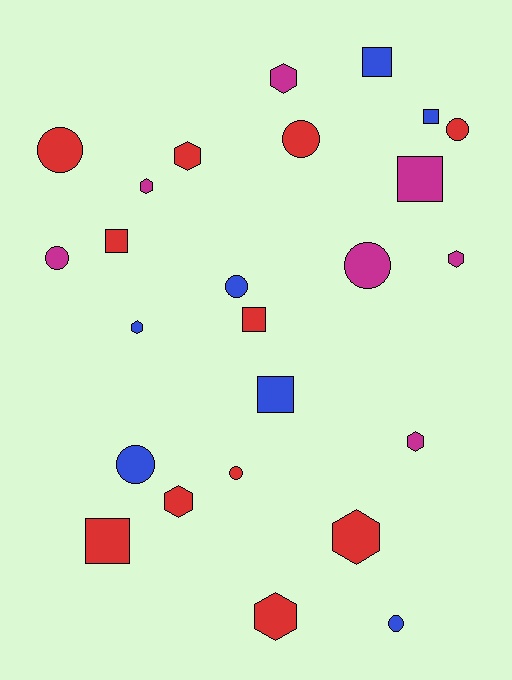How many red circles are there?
There are 4 red circles.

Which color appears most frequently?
Red, with 11 objects.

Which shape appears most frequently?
Circle, with 9 objects.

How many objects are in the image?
There are 25 objects.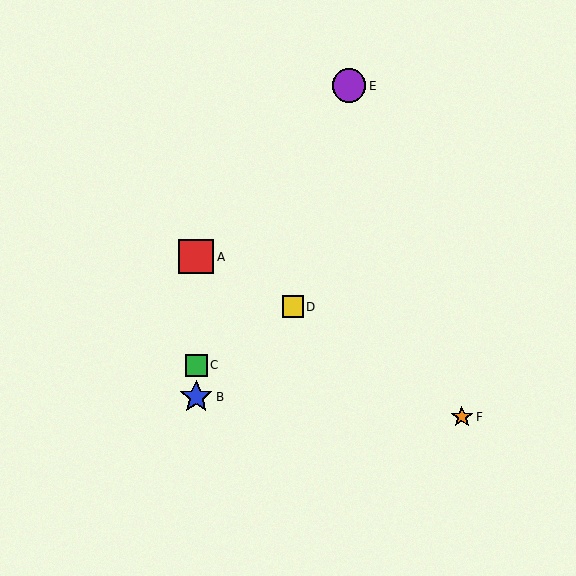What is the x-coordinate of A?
Object A is at x≈196.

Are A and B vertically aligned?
Yes, both are at x≈196.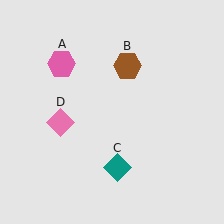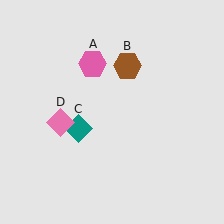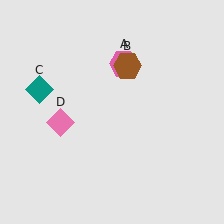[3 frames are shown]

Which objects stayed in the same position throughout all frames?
Brown hexagon (object B) and pink diamond (object D) remained stationary.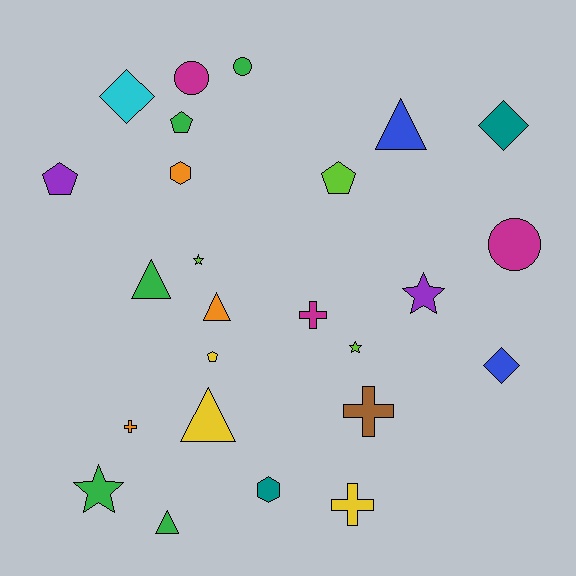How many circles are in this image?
There are 3 circles.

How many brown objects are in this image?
There is 1 brown object.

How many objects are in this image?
There are 25 objects.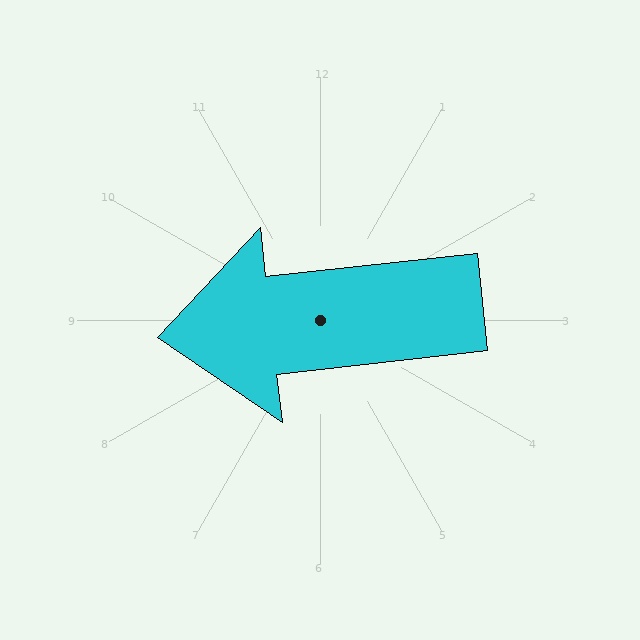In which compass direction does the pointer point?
West.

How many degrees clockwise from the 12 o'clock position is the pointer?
Approximately 264 degrees.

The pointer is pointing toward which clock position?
Roughly 9 o'clock.